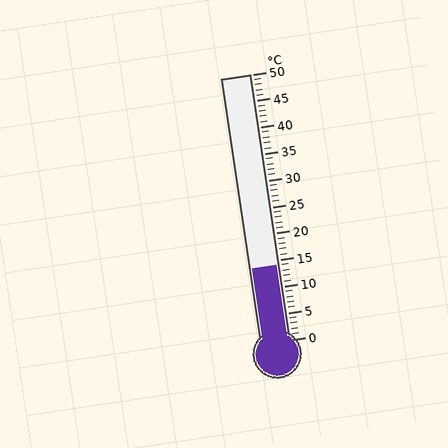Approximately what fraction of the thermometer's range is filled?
The thermometer is filled to approximately 30% of its range.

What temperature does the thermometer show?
The thermometer shows approximately 14°C.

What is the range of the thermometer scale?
The thermometer scale ranges from 0°C to 50°C.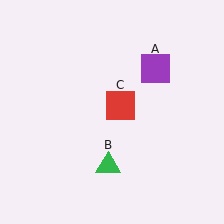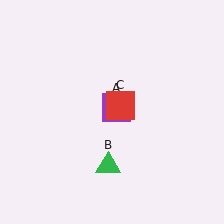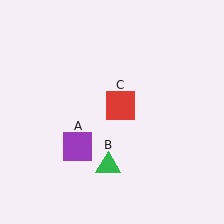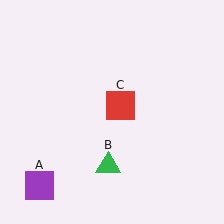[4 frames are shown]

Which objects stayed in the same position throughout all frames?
Green triangle (object B) and red square (object C) remained stationary.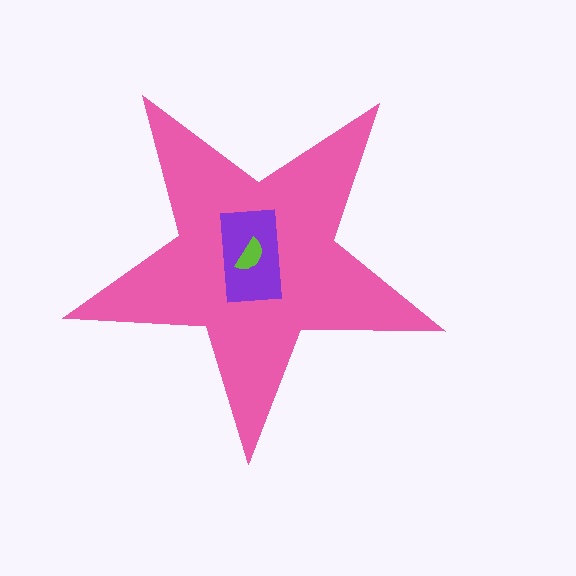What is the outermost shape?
The pink star.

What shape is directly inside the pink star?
The purple rectangle.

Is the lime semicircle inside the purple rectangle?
Yes.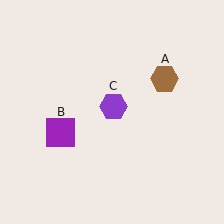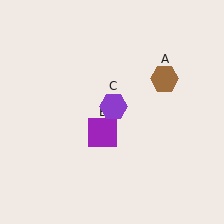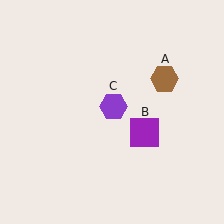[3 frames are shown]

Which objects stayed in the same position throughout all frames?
Brown hexagon (object A) and purple hexagon (object C) remained stationary.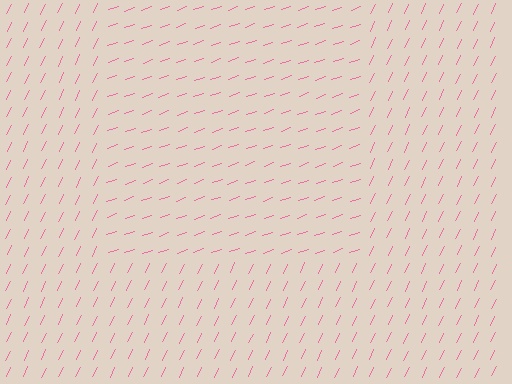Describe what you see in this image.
The image is filled with small pink line segments. A rectangle region in the image has lines oriented differently from the surrounding lines, creating a visible texture boundary.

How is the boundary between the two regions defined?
The boundary is defined purely by a change in line orientation (approximately 45 degrees difference). All lines are the same color and thickness.